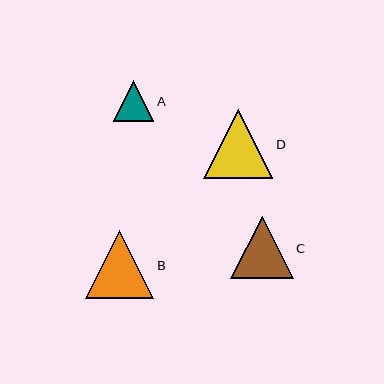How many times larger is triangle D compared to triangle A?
Triangle D is approximately 1.7 times the size of triangle A.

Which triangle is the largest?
Triangle D is the largest with a size of approximately 69 pixels.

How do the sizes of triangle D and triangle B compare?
Triangle D and triangle B are approximately the same size.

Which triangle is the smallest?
Triangle A is the smallest with a size of approximately 41 pixels.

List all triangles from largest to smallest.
From largest to smallest: D, B, C, A.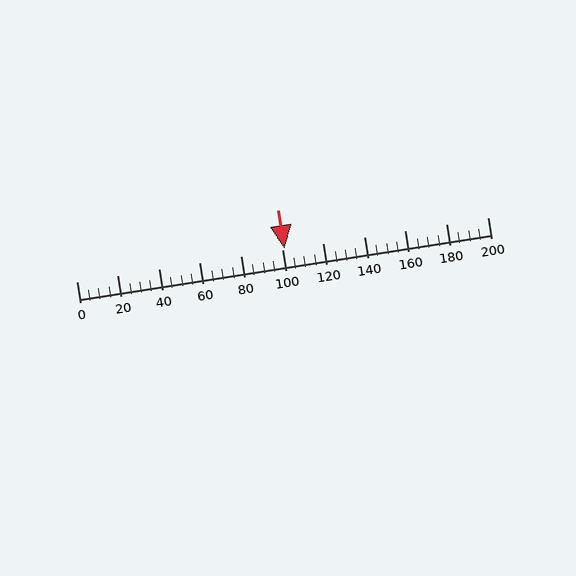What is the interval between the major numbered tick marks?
The major tick marks are spaced 20 units apart.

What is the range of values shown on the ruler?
The ruler shows values from 0 to 200.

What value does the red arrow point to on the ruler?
The red arrow points to approximately 101.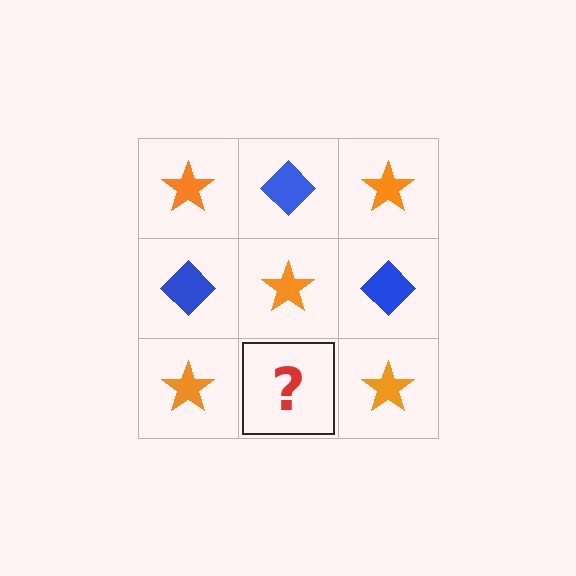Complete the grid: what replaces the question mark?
The question mark should be replaced with a blue diamond.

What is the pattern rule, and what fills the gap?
The rule is that it alternates orange star and blue diamond in a checkerboard pattern. The gap should be filled with a blue diamond.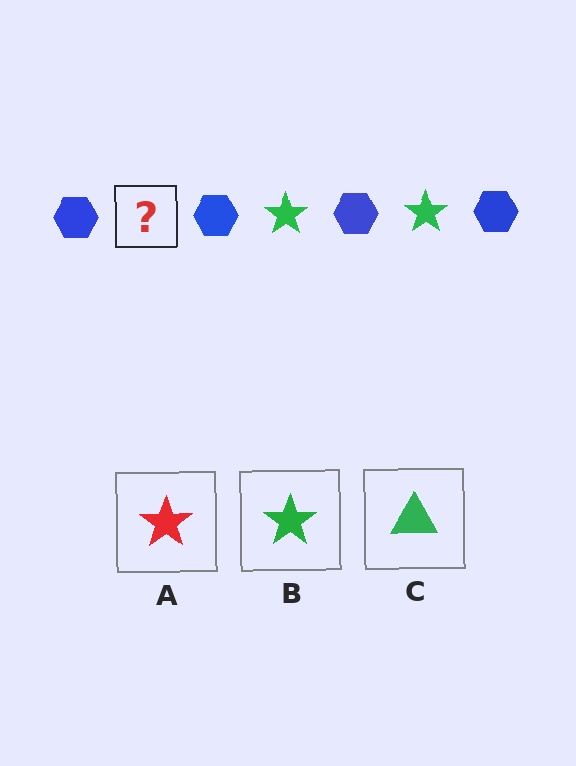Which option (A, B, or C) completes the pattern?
B.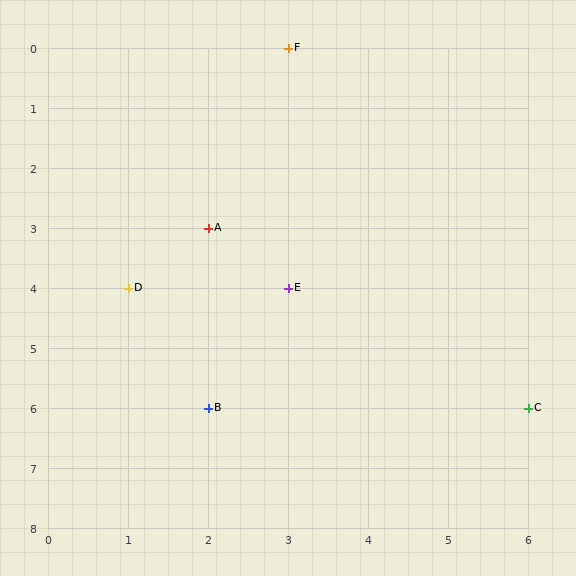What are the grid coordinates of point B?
Point B is at grid coordinates (2, 6).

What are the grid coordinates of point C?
Point C is at grid coordinates (6, 6).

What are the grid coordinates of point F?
Point F is at grid coordinates (3, 0).